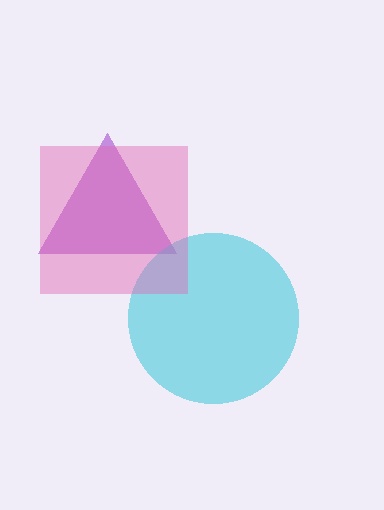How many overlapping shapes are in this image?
There are 3 overlapping shapes in the image.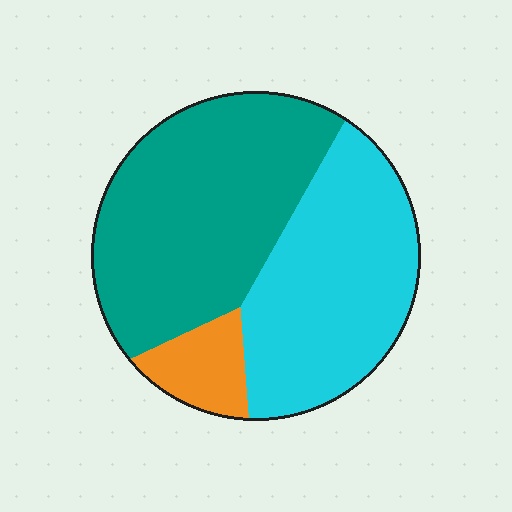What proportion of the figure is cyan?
Cyan takes up between a third and a half of the figure.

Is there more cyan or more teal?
Teal.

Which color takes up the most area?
Teal, at roughly 50%.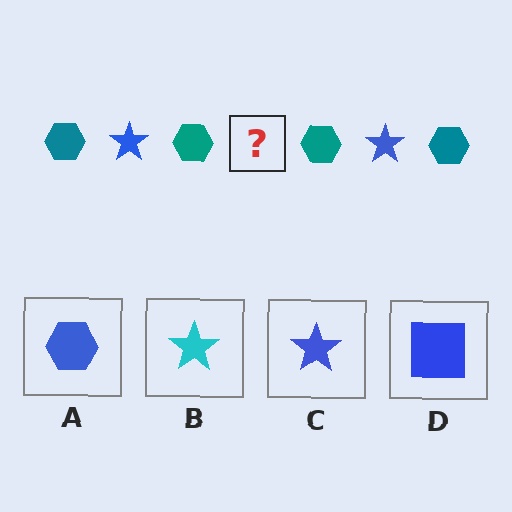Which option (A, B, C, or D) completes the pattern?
C.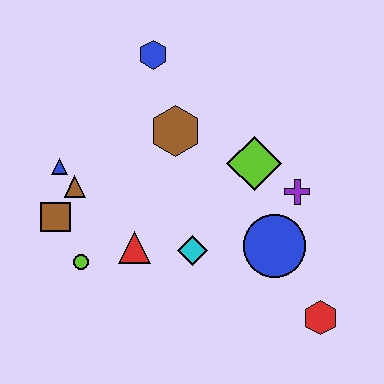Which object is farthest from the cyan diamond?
The blue hexagon is farthest from the cyan diamond.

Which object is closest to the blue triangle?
The brown triangle is closest to the blue triangle.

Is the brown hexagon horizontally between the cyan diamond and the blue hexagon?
Yes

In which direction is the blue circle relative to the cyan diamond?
The blue circle is to the right of the cyan diamond.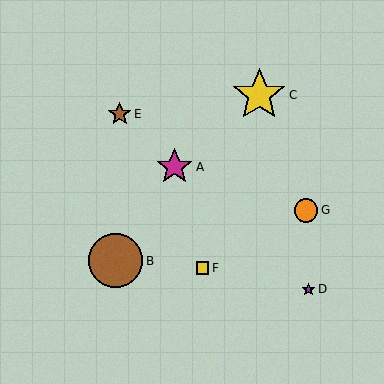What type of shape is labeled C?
Shape C is a yellow star.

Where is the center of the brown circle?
The center of the brown circle is at (115, 261).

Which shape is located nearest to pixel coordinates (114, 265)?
The brown circle (labeled B) at (115, 261) is nearest to that location.